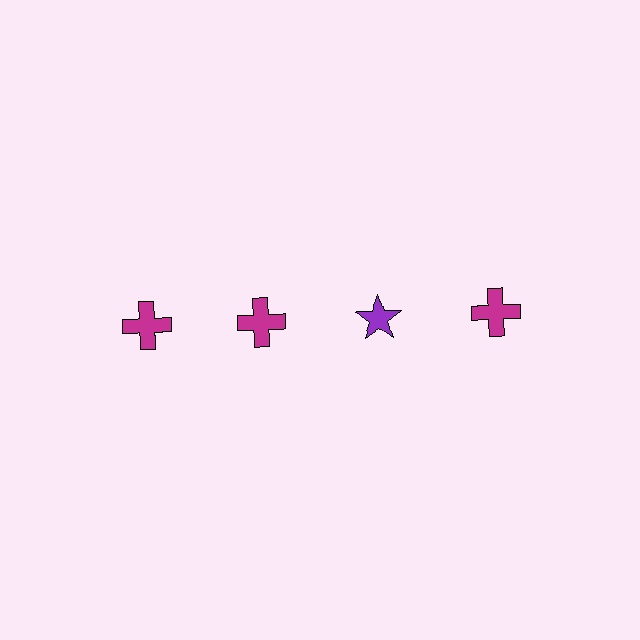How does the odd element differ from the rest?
It differs in both color (purple instead of magenta) and shape (star instead of cross).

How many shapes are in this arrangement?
There are 4 shapes arranged in a grid pattern.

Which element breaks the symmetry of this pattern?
The purple star in the top row, center column breaks the symmetry. All other shapes are magenta crosses.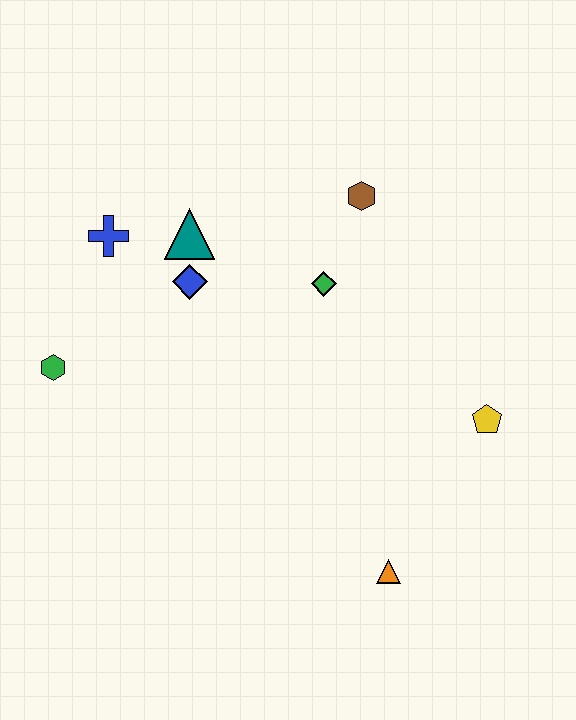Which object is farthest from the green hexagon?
The yellow pentagon is farthest from the green hexagon.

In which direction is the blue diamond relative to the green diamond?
The blue diamond is to the left of the green diamond.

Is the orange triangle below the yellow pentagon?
Yes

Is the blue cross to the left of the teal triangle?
Yes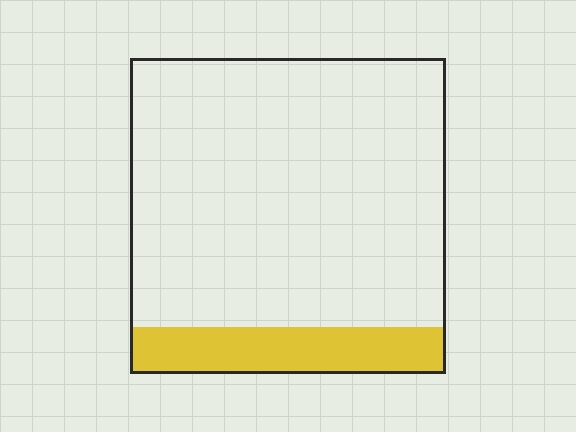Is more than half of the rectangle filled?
No.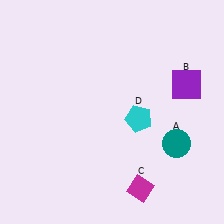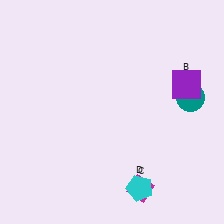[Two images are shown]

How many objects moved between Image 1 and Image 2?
2 objects moved between the two images.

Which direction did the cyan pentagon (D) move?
The cyan pentagon (D) moved down.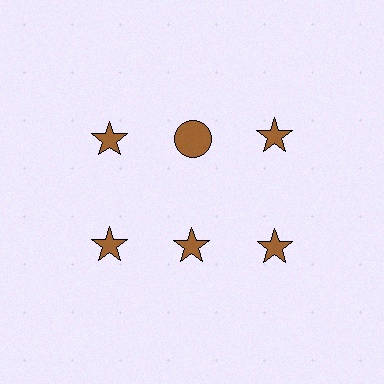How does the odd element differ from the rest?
It has a different shape: circle instead of star.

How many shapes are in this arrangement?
There are 6 shapes arranged in a grid pattern.